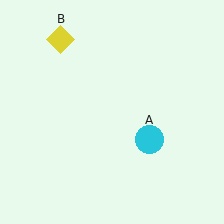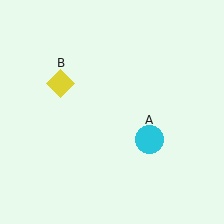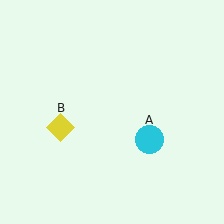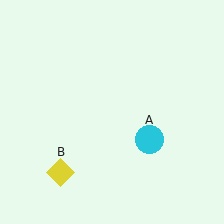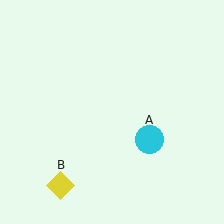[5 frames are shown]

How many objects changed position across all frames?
1 object changed position: yellow diamond (object B).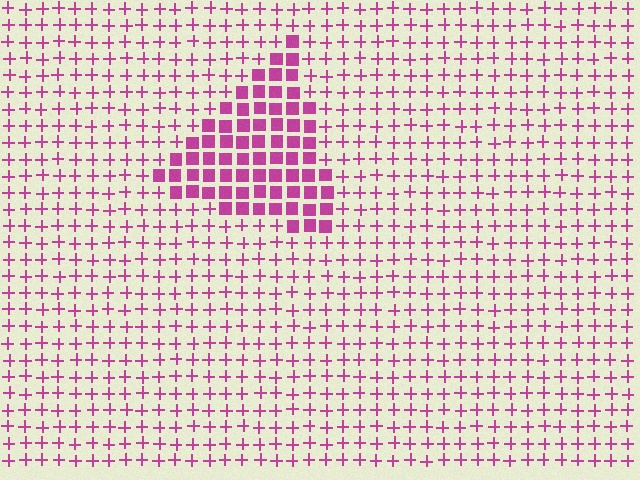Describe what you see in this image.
The image is filled with small magenta elements arranged in a uniform grid. A triangle-shaped region contains squares, while the surrounding area contains plus signs. The boundary is defined purely by the change in element shape.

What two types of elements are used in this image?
The image uses squares inside the triangle region and plus signs outside it.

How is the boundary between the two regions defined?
The boundary is defined by a change in element shape: squares inside vs. plus signs outside. All elements share the same color and spacing.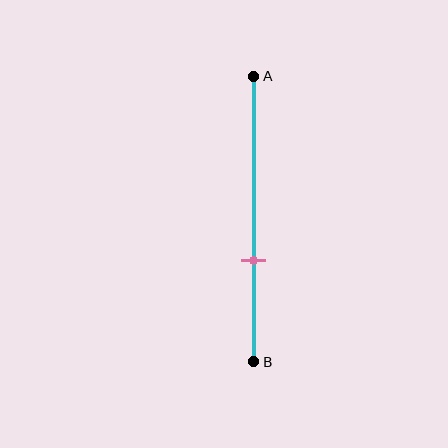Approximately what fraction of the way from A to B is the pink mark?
The pink mark is approximately 65% of the way from A to B.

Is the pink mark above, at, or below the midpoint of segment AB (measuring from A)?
The pink mark is below the midpoint of segment AB.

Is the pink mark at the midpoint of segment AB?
No, the mark is at about 65% from A, not at the 50% midpoint.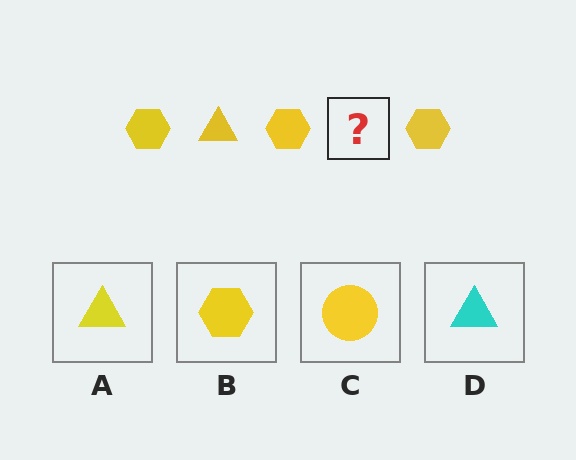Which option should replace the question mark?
Option A.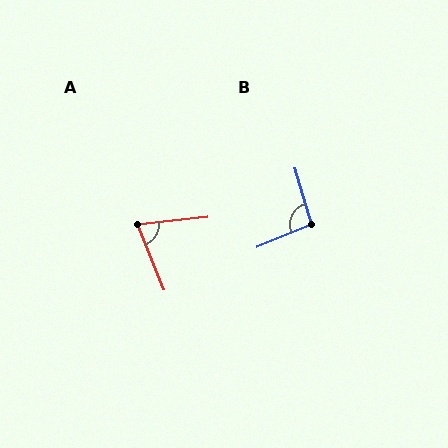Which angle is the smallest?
A, at approximately 74 degrees.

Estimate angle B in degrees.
Approximately 95 degrees.